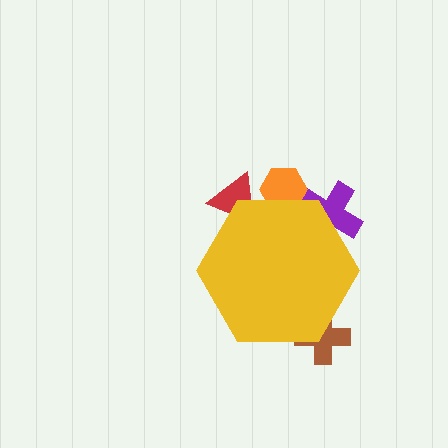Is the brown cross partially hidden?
Yes, the brown cross is partially hidden behind the yellow hexagon.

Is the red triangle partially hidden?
Yes, the red triangle is partially hidden behind the yellow hexagon.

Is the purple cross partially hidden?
Yes, the purple cross is partially hidden behind the yellow hexagon.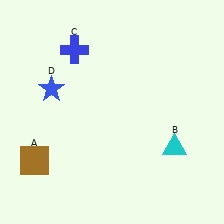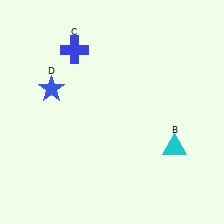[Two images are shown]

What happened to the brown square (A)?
The brown square (A) was removed in Image 2. It was in the bottom-left area of Image 1.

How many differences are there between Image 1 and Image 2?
There is 1 difference between the two images.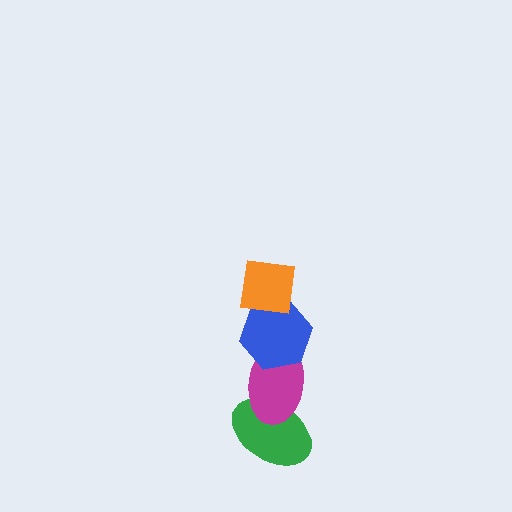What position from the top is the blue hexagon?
The blue hexagon is 2nd from the top.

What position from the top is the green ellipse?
The green ellipse is 4th from the top.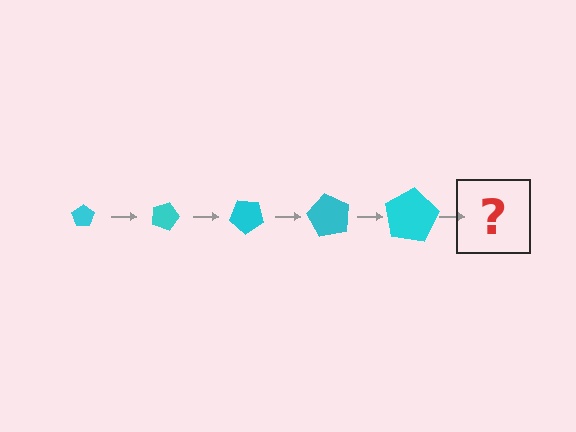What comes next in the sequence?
The next element should be a pentagon, larger than the previous one and rotated 100 degrees from the start.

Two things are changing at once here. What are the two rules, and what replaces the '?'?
The two rules are that the pentagon grows larger each step and it rotates 20 degrees each step. The '?' should be a pentagon, larger than the previous one and rotated 100 degrees from the start.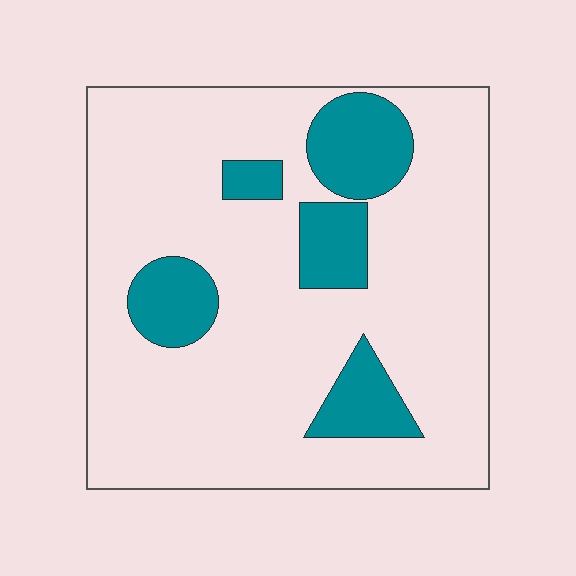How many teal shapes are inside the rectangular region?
5.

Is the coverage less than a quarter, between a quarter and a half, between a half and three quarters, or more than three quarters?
Less than a quarter.